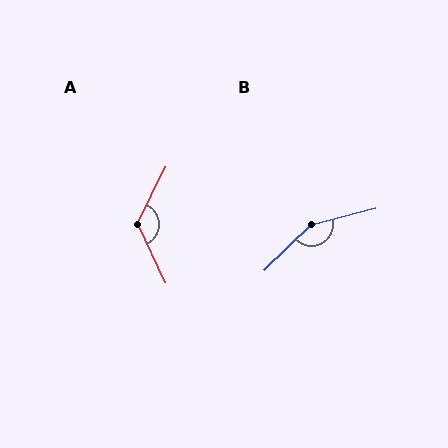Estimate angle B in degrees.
Approximately 150 degrees.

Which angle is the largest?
B, at approximately 150 degrees.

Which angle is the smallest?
A, at approximately 129 degrees.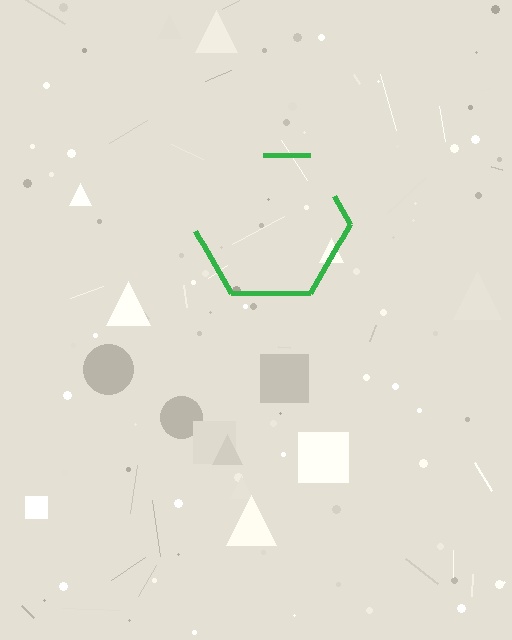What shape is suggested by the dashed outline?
The dashed outline suggests a hexagon.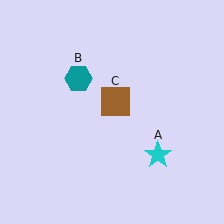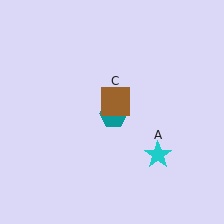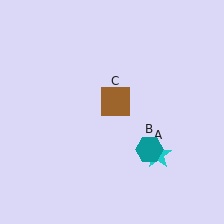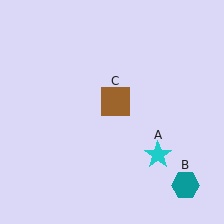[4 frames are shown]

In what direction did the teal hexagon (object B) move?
The teal hexagon (object B) moved down and to the right.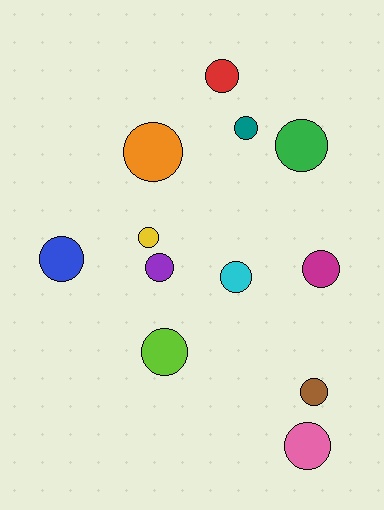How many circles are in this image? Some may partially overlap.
There are 12 circles.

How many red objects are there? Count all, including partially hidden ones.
There is 1 red object.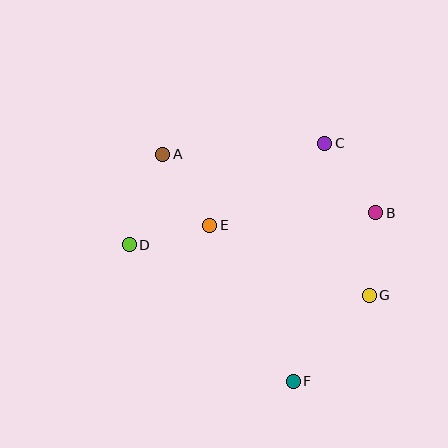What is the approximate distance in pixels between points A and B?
The distance between A and B is approximately 221 pixels.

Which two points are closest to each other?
Points B and G are closest to each other.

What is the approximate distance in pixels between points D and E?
The distance between D and E is approximately 83 pixels.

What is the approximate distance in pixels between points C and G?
The distance between C and G is approximately 158 pixels.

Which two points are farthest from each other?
Points A and F are farthest from each other.